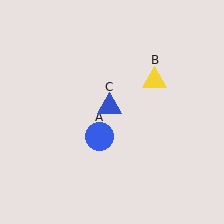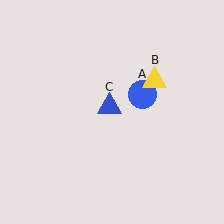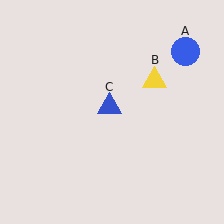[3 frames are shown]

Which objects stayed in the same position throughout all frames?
Yellow triangle (object B) and blue triangle (object C) remained stationary.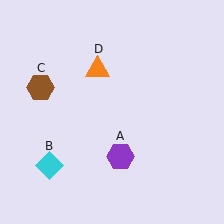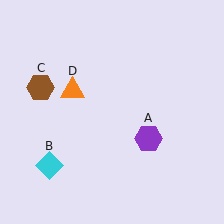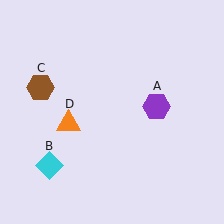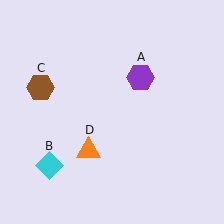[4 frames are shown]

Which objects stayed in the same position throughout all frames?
Cyan diamond (object B) and brown hexagon (object C) remained stationary.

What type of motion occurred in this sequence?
The purple hexagon (object A), orange triangle (object D) rotated counterclockwise around the center of the scene.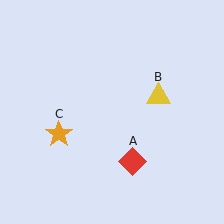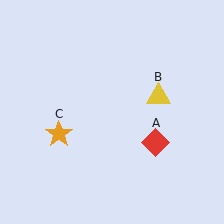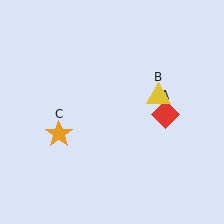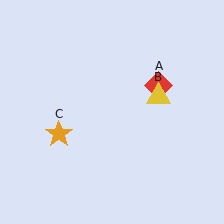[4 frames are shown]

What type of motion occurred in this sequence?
The red diamond (object A) rotated counterclockwise around the center of the scene.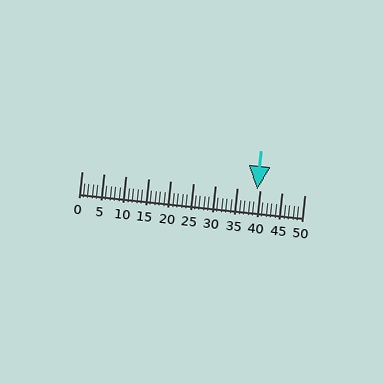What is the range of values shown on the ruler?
The ruler shows values from 0 to 50.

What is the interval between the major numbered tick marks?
The major tick marks are spaced 5 units apart.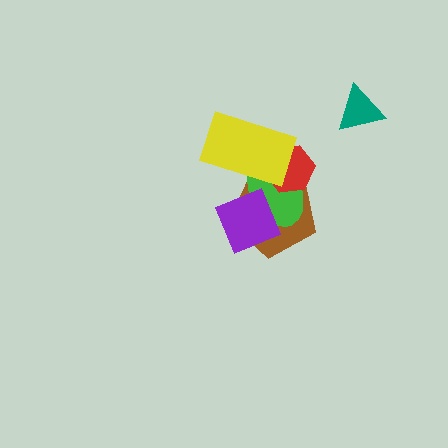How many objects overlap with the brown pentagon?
4 objects overlap with the brown pentagon.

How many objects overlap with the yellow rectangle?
3 objects overlap with the yellow rectangle.